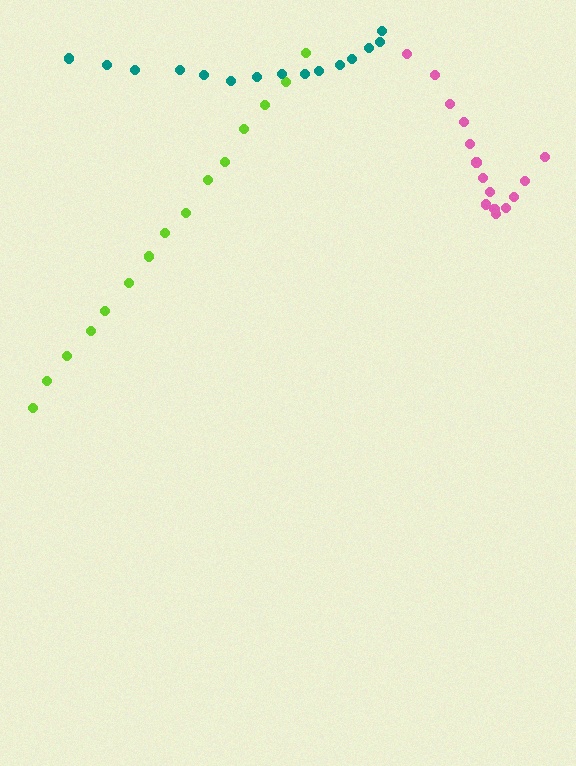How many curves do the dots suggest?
There are 3 distinct paths.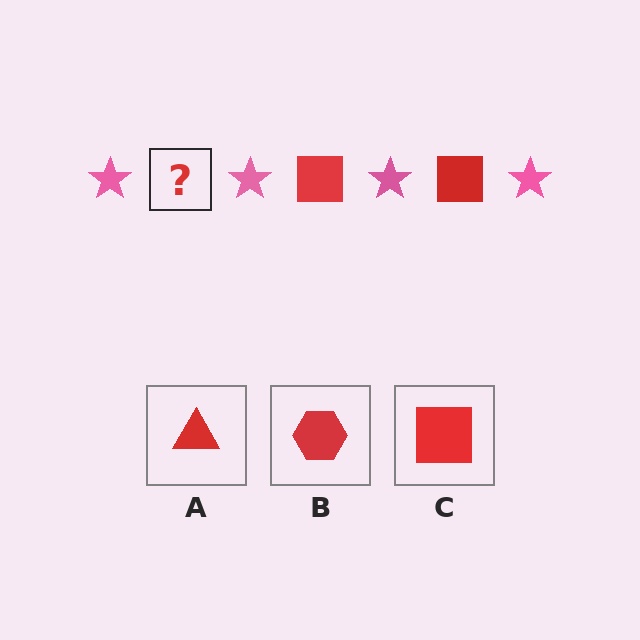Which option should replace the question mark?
Option C.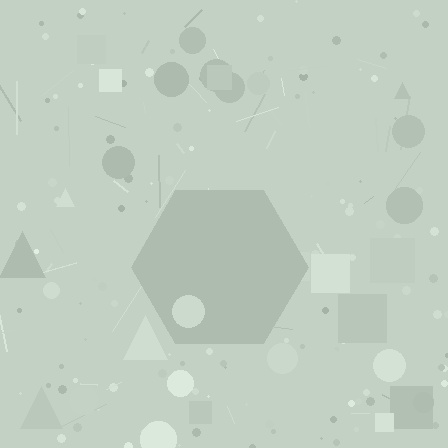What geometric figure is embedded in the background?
A hexagon is embedded in the background.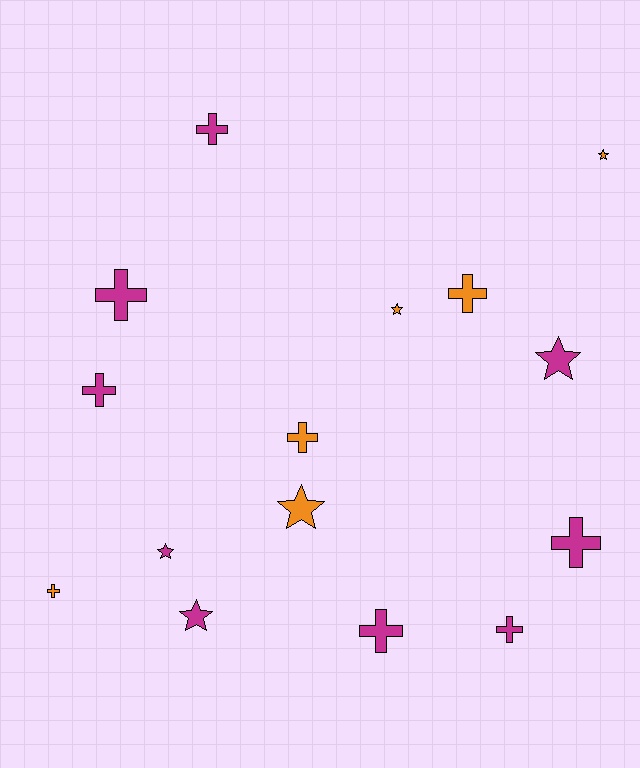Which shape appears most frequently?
Cross, with 9 objects.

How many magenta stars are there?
There are 3 magenta stars.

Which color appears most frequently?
Magenta, with 9 objects.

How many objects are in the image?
There are 15 objects.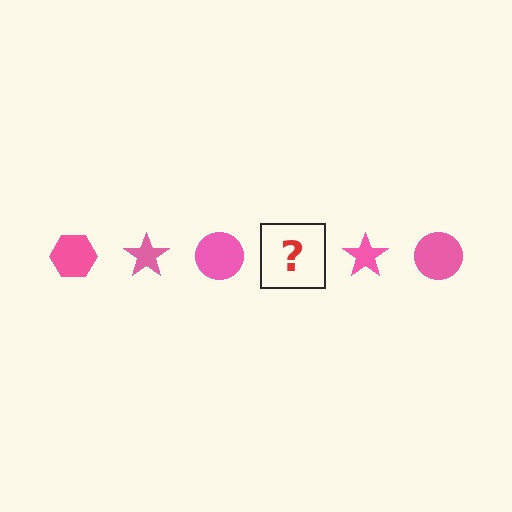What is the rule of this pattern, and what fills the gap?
The rule is that the pattern cycles through hexagon, star, circle shapes in pink. The gap should be filled with a pink hexagon.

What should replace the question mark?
The question mark should be replaced with a pink hexagon.